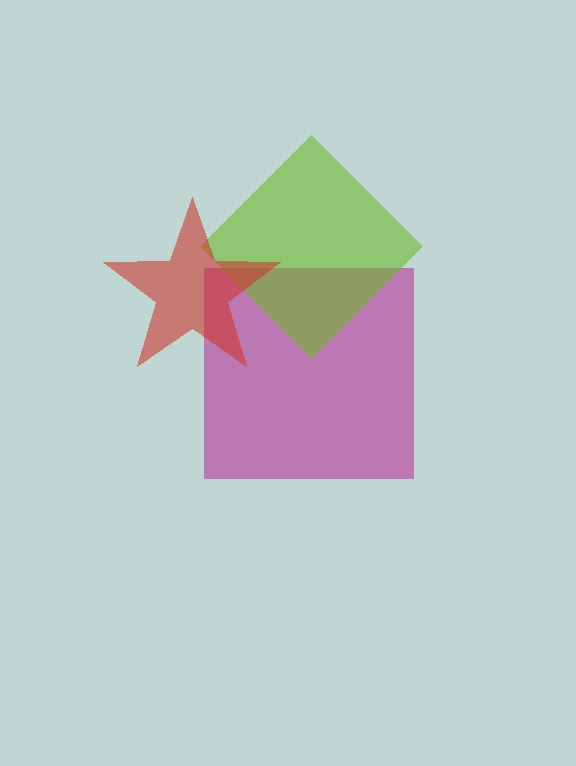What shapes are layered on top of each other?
The layered shapes are: a magenta square, a lime diamond, a red star.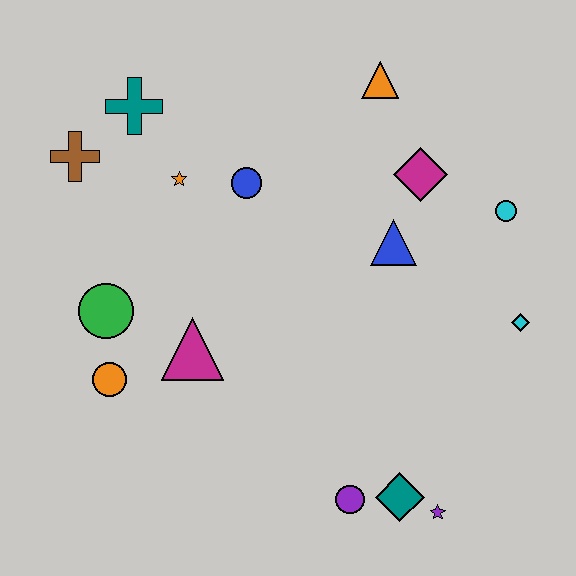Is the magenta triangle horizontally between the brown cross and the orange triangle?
Yes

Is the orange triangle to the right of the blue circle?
Yes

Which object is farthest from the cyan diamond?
The brown cross is farthest from the cyan diamond.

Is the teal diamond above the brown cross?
No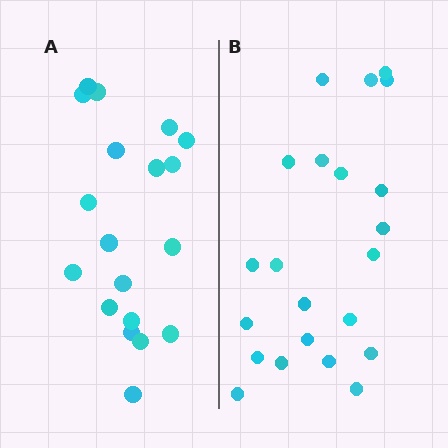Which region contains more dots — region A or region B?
Region B (the right region) has more dots.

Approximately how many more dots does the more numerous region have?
Region B has just a few more — roughly 2 or 3 more dots than region A.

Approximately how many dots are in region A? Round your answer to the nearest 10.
About 20 dots. (The exact count is 19, which rounds to 20.)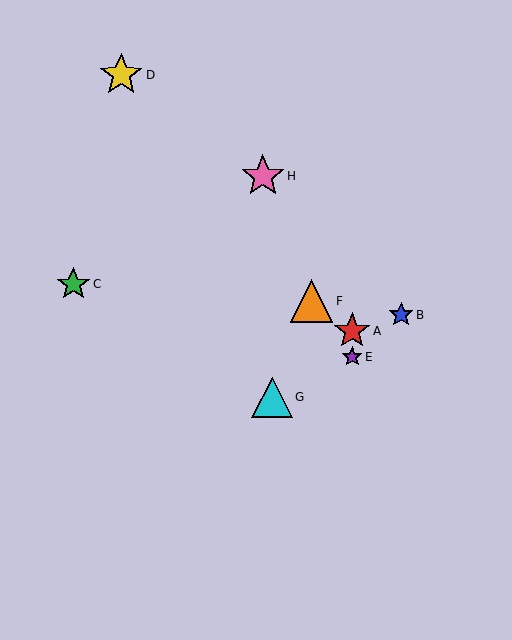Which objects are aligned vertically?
Objects A, E are aligned vertically.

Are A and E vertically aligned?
Yes, both are at x≈352.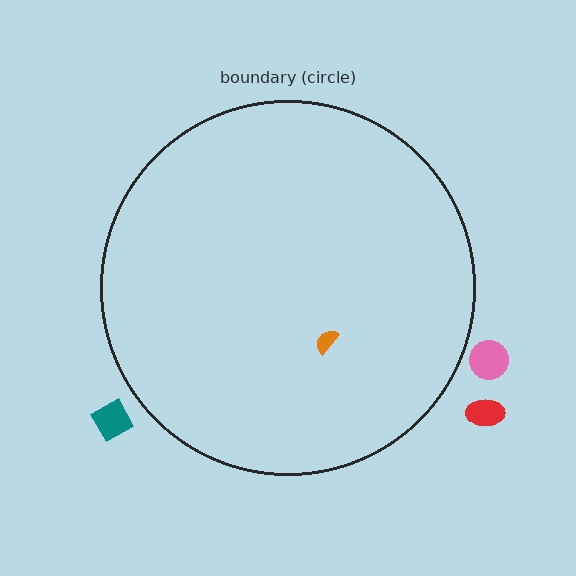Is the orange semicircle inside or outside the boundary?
Inside.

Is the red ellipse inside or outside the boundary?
Outside.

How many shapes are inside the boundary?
1 inside, 3 outside.